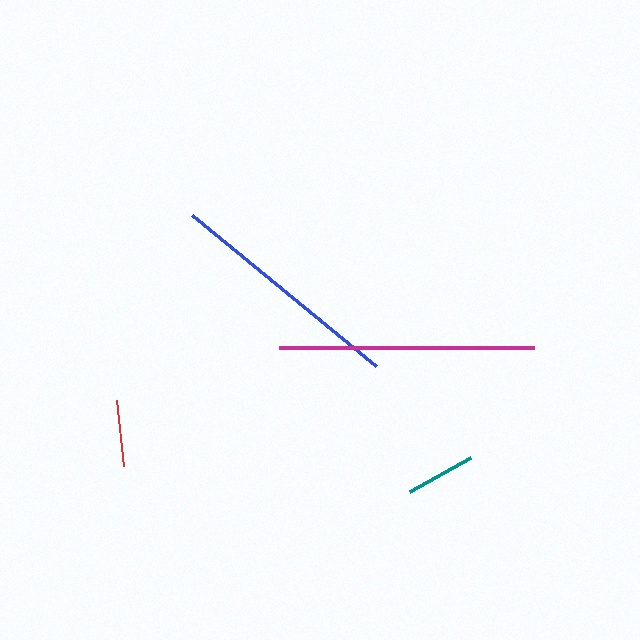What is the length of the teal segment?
The teal segment is approximately 70 pixels long.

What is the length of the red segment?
The red segment is approximately 66 pixels long.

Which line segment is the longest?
The magenta line is the longest at approximately 255 pixels.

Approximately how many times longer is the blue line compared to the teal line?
The blue line is approximately 3.4 times the length of the teal line.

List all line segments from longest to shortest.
From longest to shortest: magenta, blue, teal, red.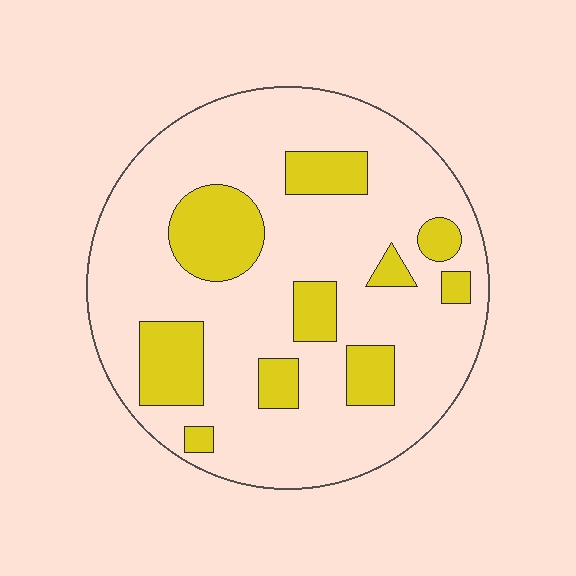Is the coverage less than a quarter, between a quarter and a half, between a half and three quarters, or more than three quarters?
Less than a quarter.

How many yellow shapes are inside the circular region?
10.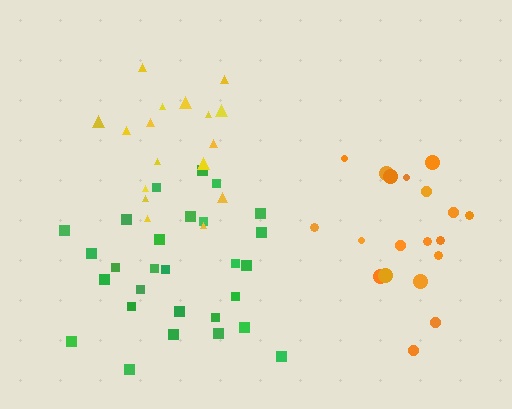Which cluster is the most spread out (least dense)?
Yellow.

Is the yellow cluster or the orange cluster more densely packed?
Orange.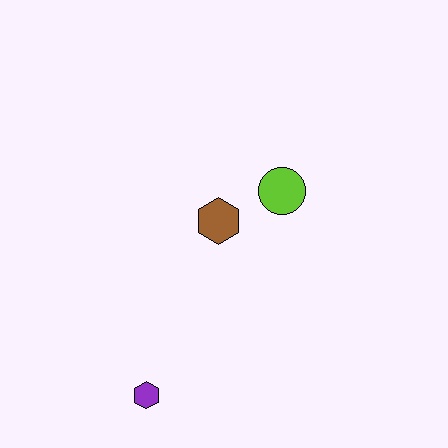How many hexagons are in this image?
There are 2 hexagons.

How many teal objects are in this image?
There are no teal objects.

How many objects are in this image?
There are 3 objects.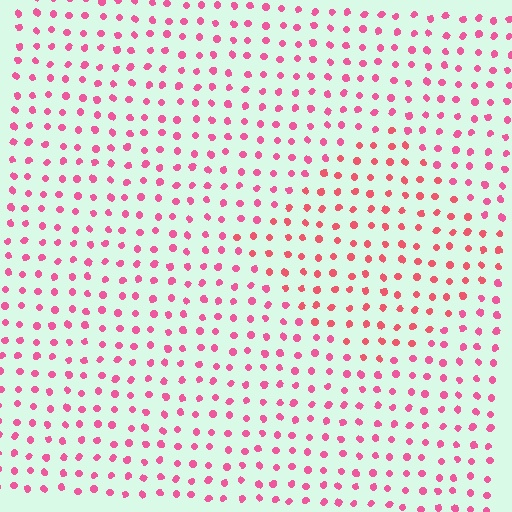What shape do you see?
I see a diamond.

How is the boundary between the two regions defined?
The boundary is defined purely by a slight shift in hue (about 20 degrees). Spacing, size, and orientation are identical on both sides.